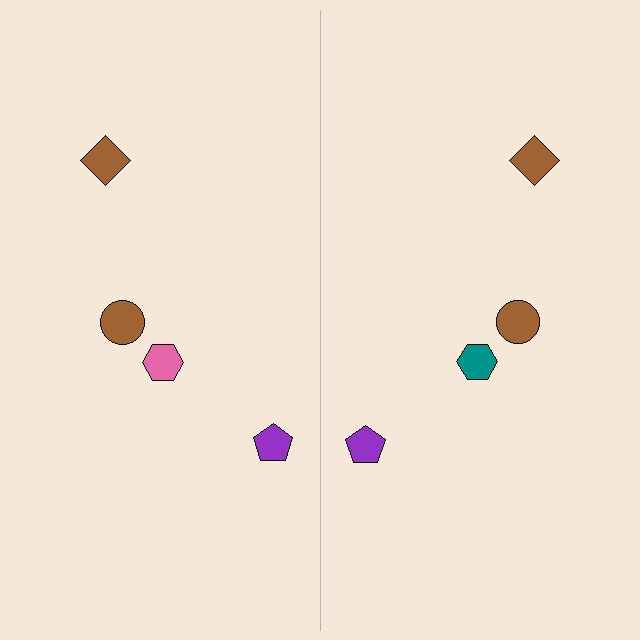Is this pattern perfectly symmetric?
No, the pattern is not perfectly symmetric. The teal hexagon on the right side breaks the symmetry — its mirror counterpart is pink.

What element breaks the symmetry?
The teal hexagon on the right side breaks the symmetry — its mirror counterpart is pink.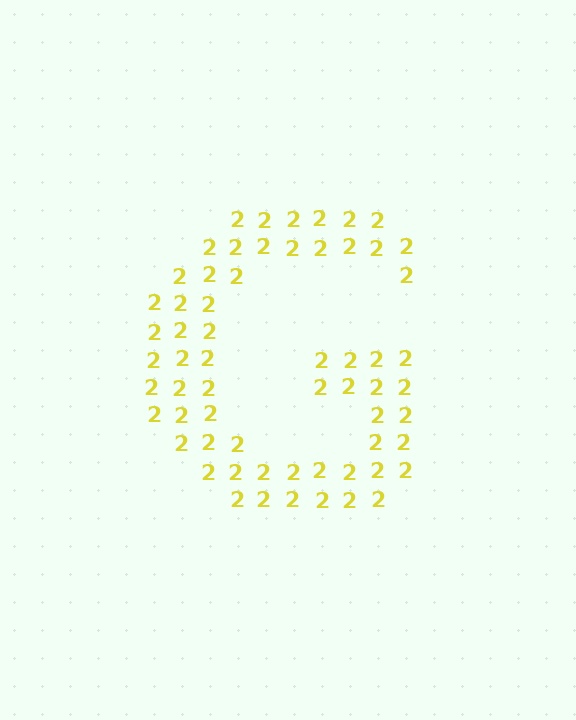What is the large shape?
The large shape is the letter G.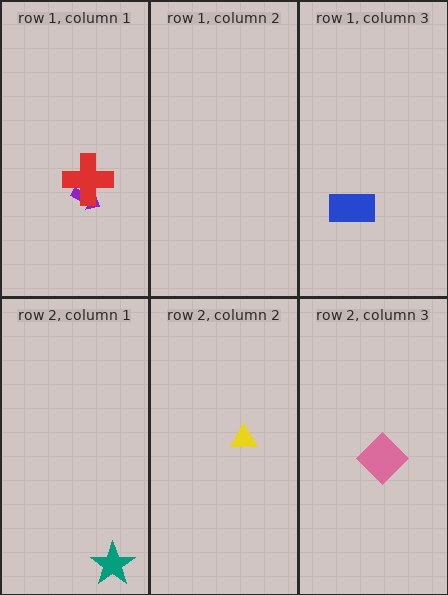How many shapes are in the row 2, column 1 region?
1.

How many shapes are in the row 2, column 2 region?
1.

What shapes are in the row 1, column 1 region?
The purple arrow, the red cross.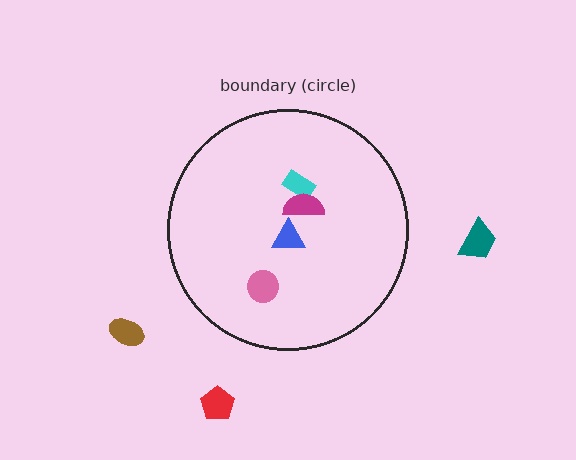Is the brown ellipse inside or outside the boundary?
Outside.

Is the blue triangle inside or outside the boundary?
Inside.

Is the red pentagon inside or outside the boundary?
Outside.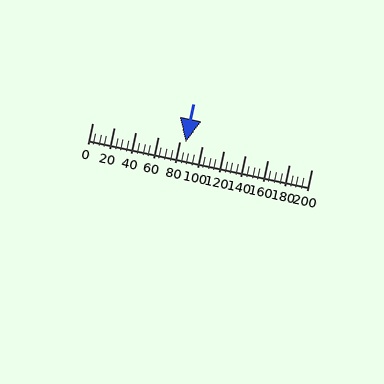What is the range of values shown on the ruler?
The ruler shows values from 0 to 200.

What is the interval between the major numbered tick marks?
The major tick marks are spaced 20 units apart.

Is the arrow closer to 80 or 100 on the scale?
The arrow is closer to 80.